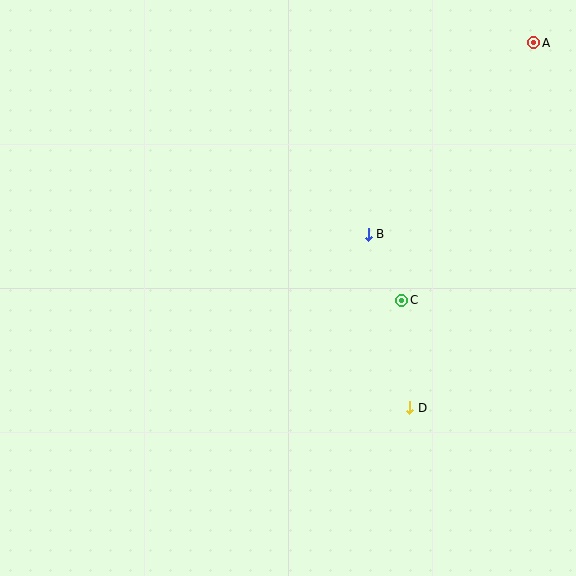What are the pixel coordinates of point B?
Point B is at (368, 234).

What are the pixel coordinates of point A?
Point A is at (534, 43).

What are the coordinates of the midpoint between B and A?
The midpoint between B and A is at (451, 138).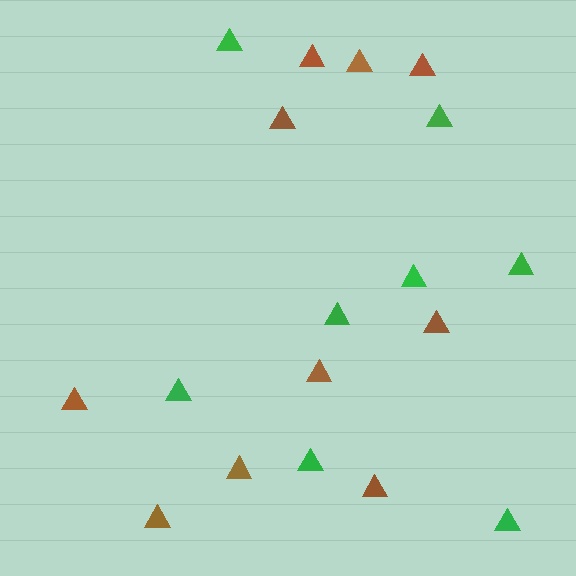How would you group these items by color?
There are 2 groups: one group of brown triangles (10) and one group of green triangles (8).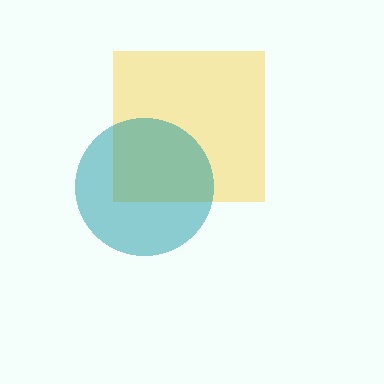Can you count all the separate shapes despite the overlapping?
Yes, there are 2 separate shapes.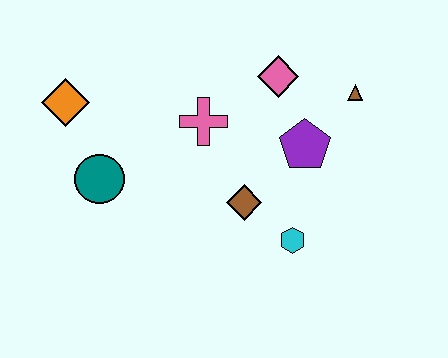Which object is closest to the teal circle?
The orange diamond is closest to the teal circle.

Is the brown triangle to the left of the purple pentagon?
No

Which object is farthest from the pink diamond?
The orange diamond is farthest from the pink diamond.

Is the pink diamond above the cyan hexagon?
Yes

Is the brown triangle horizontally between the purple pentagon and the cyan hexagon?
No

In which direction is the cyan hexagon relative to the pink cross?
The cyan hexagon is below the pink cross.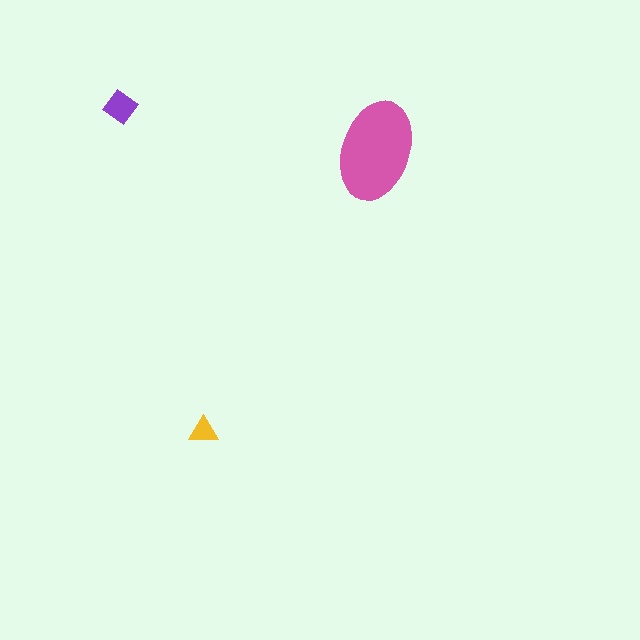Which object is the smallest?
The yellow triangle.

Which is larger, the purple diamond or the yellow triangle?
The purple diamond.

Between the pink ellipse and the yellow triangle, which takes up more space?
The pink ellipse.